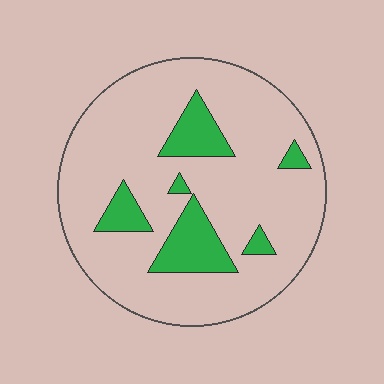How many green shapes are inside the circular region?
6.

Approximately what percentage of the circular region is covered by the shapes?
Approximately 15%.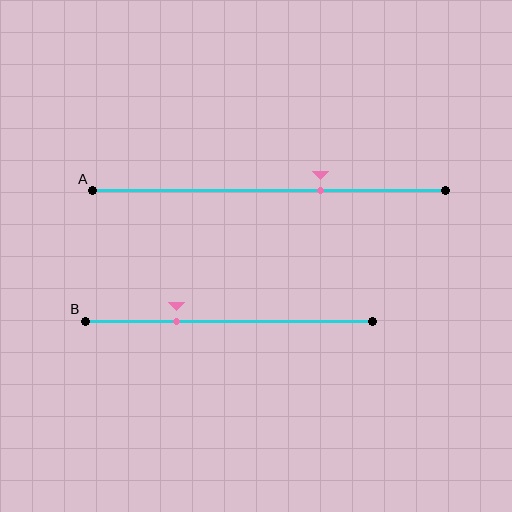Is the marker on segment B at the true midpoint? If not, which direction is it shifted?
No, the marker on segment B is shifted to the left by about 18% of the segment length.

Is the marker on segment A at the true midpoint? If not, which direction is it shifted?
No, the marker on segment A is shifted to the right by about 15% of the segment length.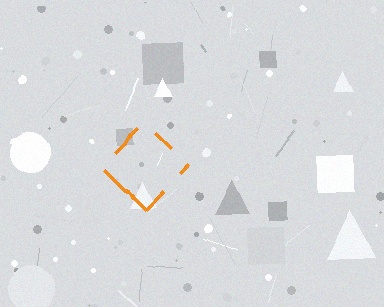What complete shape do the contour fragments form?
The contour fragments form a diamond.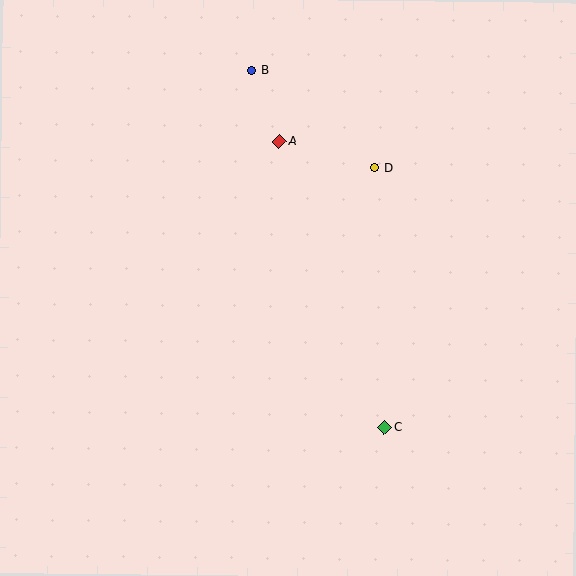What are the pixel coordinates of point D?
Point D is at (375, 168).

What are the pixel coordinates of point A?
Point A is at (279, 141).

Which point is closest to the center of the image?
Point A at (279, 141) is closest to the center.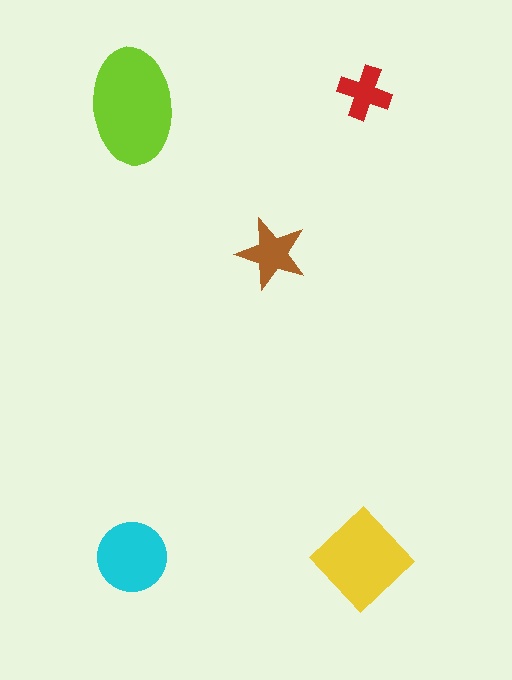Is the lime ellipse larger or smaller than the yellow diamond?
Larger.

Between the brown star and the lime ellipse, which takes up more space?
The lime ellipse.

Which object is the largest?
The lime ellipse.